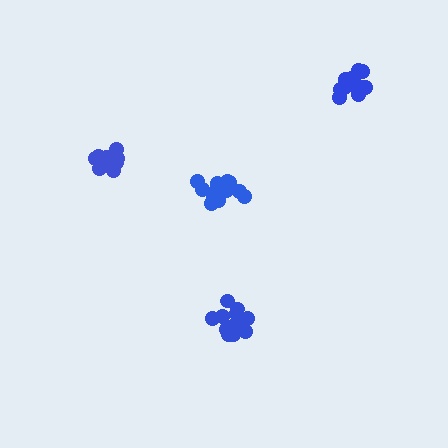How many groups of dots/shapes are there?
There are 4 groups.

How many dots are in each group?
Group 1: 13 dots, Group 2: 11 dots, Group 3: 12 dots, Group 4: 12 dots (48 total).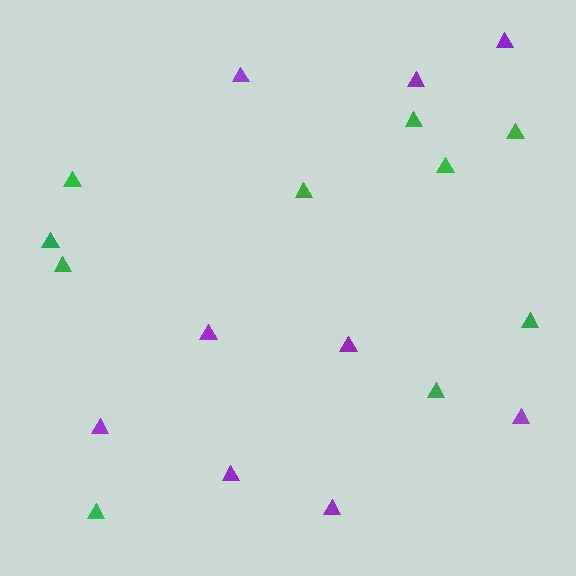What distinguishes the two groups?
There are 2 groups: one group of purple triangles (9) and one group of green triangles (10).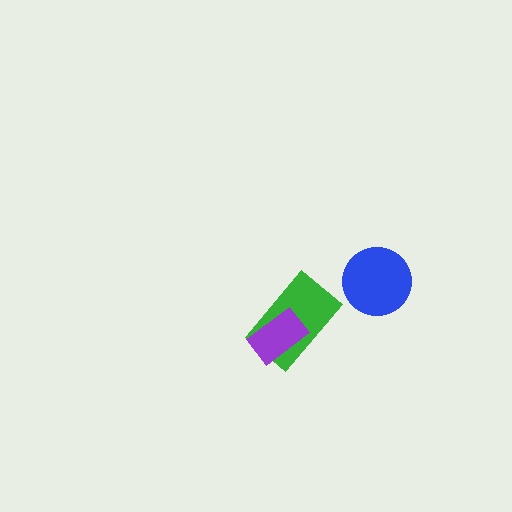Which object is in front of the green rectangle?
The purple rectangle is in front of the green rectangle.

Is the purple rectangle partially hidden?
No, no other shape covers it.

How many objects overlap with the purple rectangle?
1 object overlaps with the purple rectangle.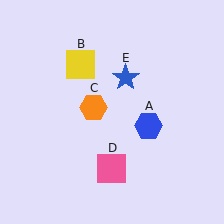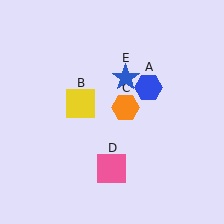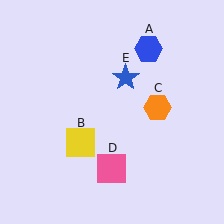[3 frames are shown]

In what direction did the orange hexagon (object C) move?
The orange hexagon (object C) moved right.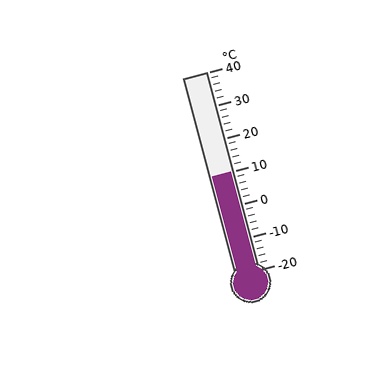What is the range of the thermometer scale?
The thermometer scale ranges from -20°C to 40°C.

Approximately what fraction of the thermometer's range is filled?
The thermometer is filled to approximately 50% of its range.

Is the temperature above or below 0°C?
The temperature is above 0°C.